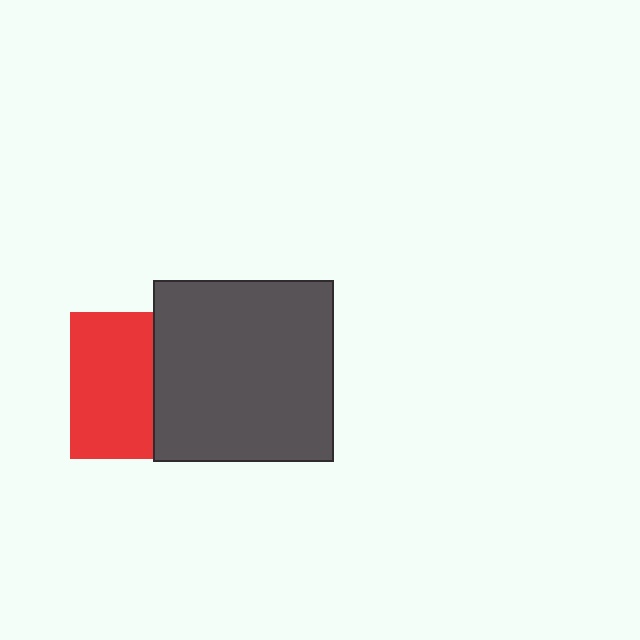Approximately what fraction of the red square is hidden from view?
Roughly 43% of the red square is hidden behind the dark gray square.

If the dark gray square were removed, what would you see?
You would see the complete red square.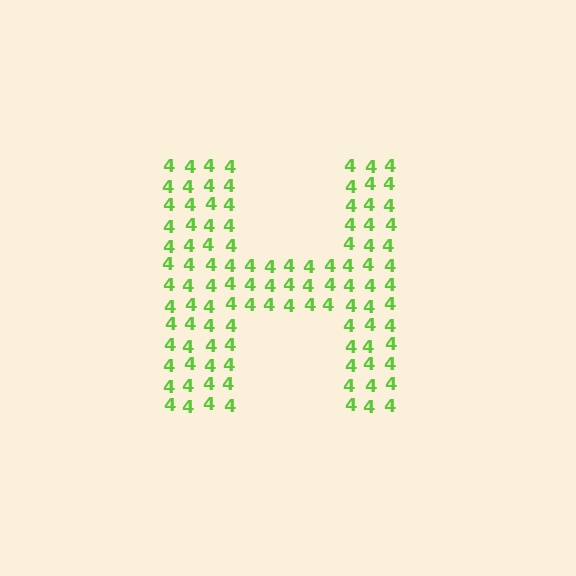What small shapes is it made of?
It is made of small digit 4's.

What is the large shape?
The large shape is the letter H.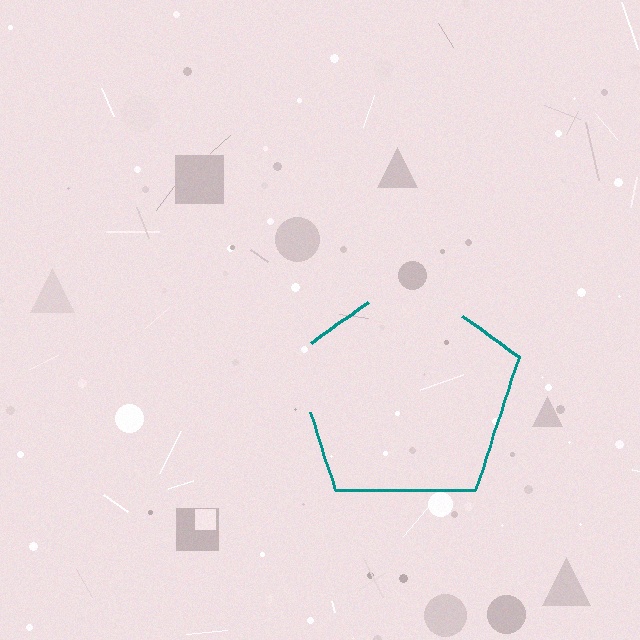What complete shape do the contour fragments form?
The contour fragments form a pentagon.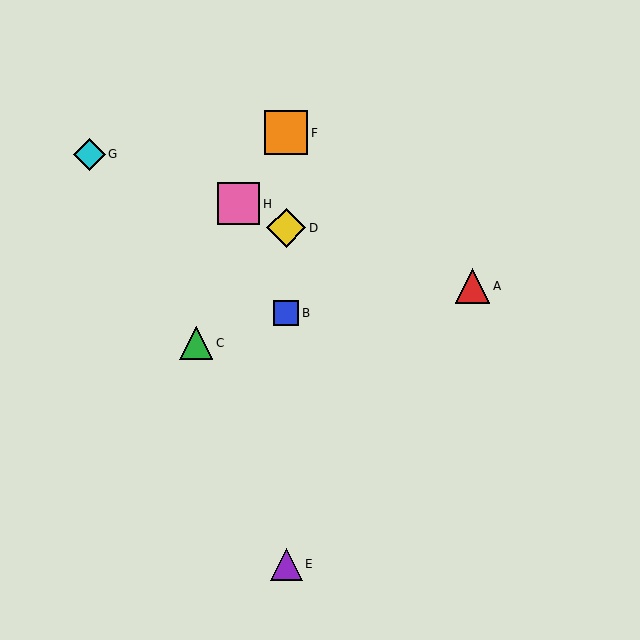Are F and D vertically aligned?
Yes, both are at x≈286.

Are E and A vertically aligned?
No, E is at x≈286 and A is at x≈472.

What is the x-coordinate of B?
Object B is at x≈286.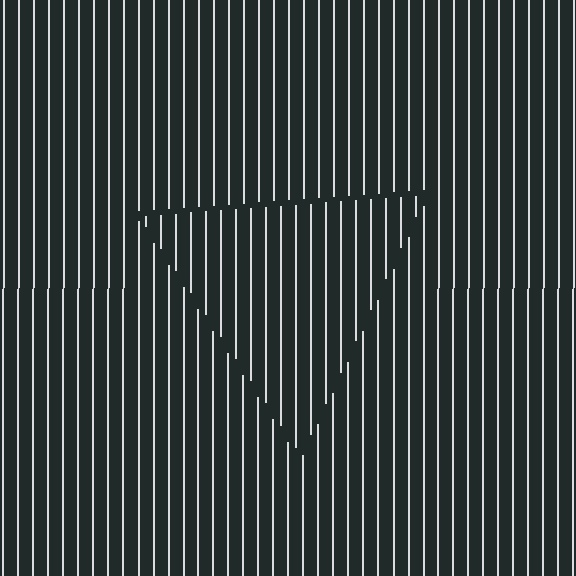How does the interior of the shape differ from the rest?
The interior of the shape contains the same grating, shifted by half a period — the contour is defined by the phase discontinuity where line-ends from the inner and outer gratings abut.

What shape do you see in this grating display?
An illusory triangle. The interior of the shape contains the same grating, shifted by half a period — the contour is defined by the phase discontinuity where line-ends from the inner and outer gratings abut.